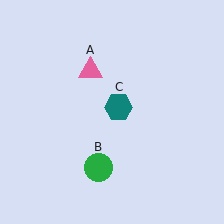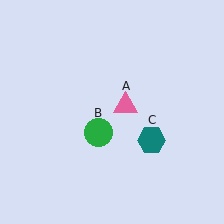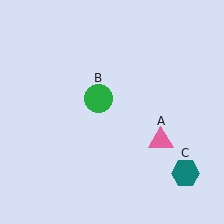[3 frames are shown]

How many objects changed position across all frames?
3 objects changed position: pink triangle (object A), green circle (object B), teal hexagon (object C).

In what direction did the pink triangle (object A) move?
The pink triangle (object A) moved down and to the right.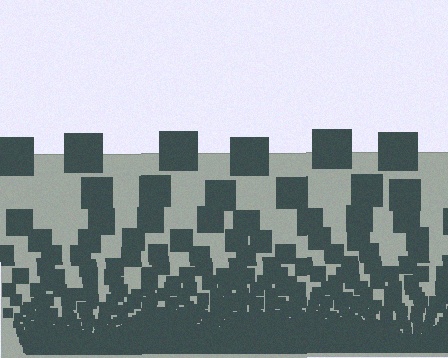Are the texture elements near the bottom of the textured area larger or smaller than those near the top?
Smaller. The gradient is inverted — elements near the bottom are smaller and denser.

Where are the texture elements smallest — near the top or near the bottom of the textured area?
Near the bottom.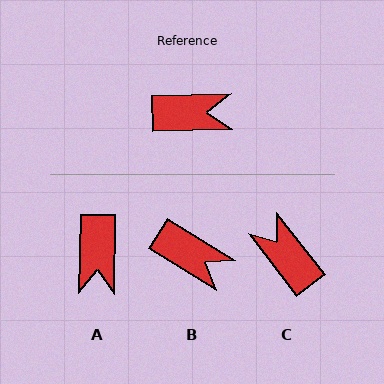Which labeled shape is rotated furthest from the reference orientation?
C, about 126 degrees away.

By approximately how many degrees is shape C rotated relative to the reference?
Approximately 126 degrees counter-clockwise.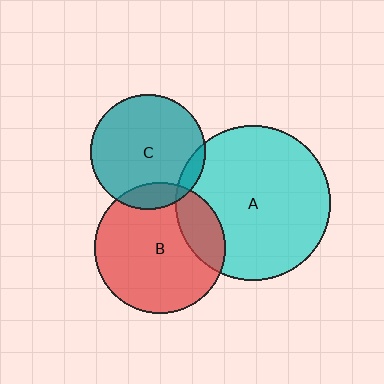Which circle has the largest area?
Circle A (cyan).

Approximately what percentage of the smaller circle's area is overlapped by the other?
Approximately 20%.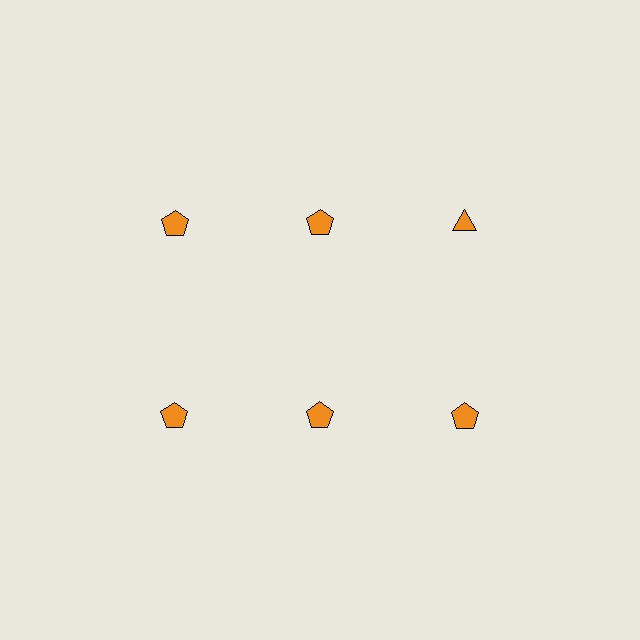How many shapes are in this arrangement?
There are 6 shapes arranged in a grid pattern.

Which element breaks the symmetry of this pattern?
The orange triangle in the top row, center column breaks the symmetry. All other shapes are orange pentagons.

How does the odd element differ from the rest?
It has a different shape: triangle instead of pentagon.